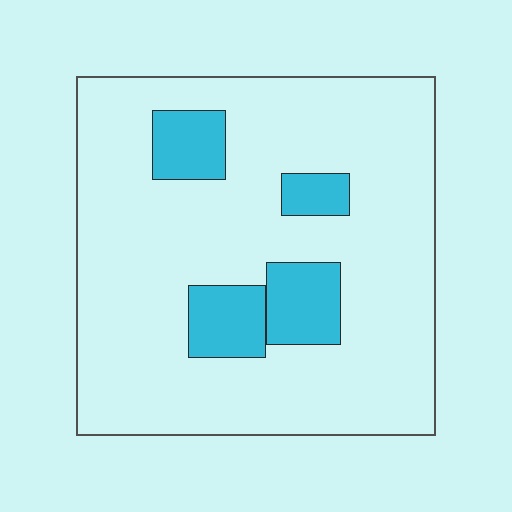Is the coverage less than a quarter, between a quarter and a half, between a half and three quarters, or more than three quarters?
Less than a quarter.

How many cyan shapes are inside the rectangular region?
4.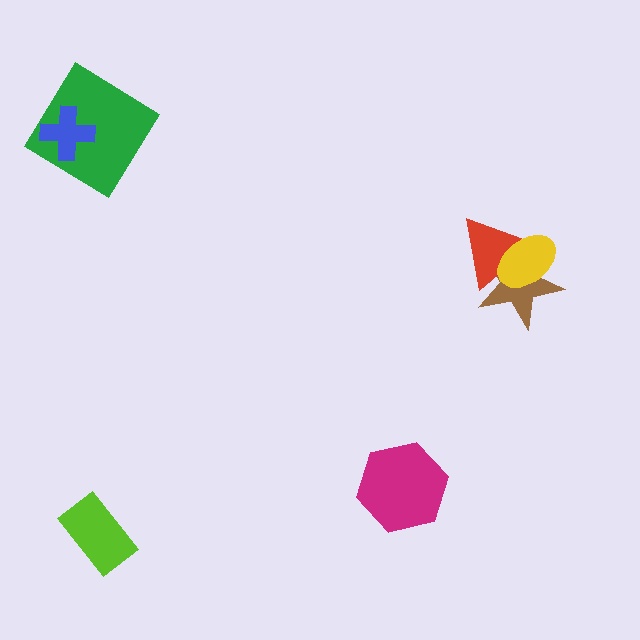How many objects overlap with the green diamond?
1 object overlaps with the green diamond.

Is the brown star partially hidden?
Yes, it is partially covered by another shape.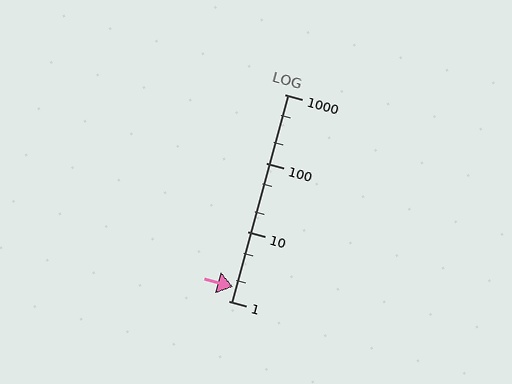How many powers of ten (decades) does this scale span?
The scale spans 3 decades, from 1 to 1000.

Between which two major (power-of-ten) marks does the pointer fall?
The pointer is between 1 and 10.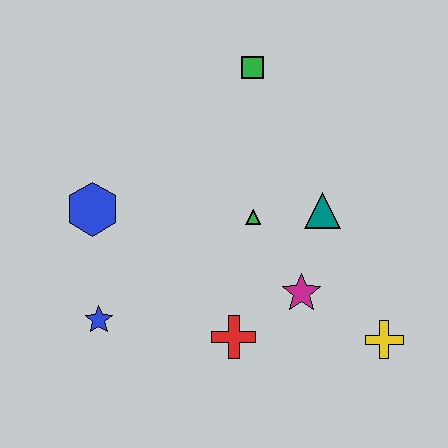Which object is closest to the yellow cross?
The magenta star is closest to the yellow cross.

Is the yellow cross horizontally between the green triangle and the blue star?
No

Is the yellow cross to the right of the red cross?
Yes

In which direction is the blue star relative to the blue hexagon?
The blue star is below the blue hexagon.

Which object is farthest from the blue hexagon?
The yellow cross is farthest from the blue hexagon.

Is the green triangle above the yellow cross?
Yes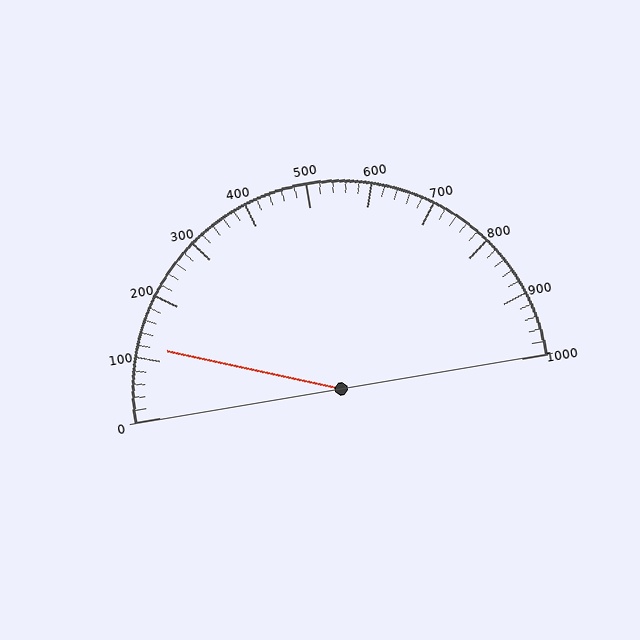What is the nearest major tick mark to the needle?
The nearest major tick mark is 100.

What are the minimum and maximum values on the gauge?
The gauge ranges from 0 to 1000.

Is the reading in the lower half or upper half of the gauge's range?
The reading is in the lower half of the range (0 to 1000).